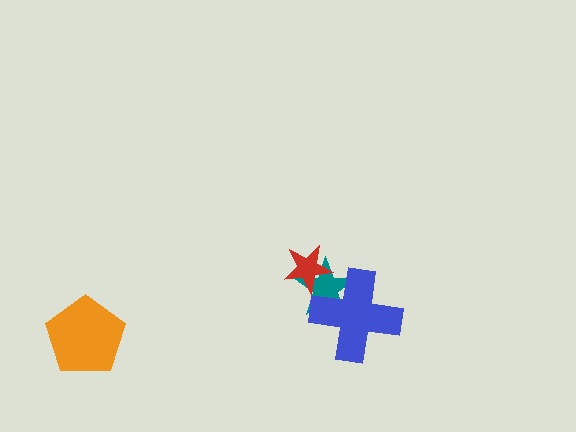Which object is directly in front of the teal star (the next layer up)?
The red star is directly in front of the teal star.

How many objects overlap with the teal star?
2 objects overlap with the teal star.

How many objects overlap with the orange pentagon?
0 objects overlap with the orange pentagon.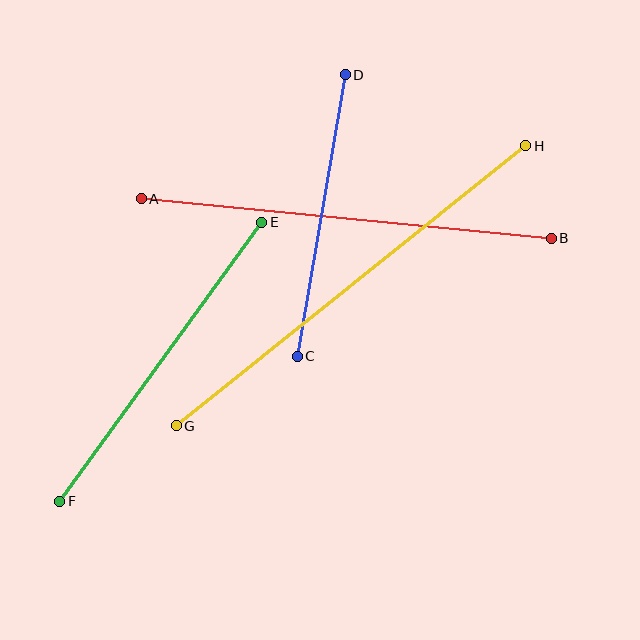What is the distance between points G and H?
The distance is approximately 448 pixels.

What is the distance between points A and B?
The distance is approximately 412 pixels.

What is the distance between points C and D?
The distance is approximately 286 pixels.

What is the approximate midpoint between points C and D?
The midpoint is at approximately (321, 215) pixels.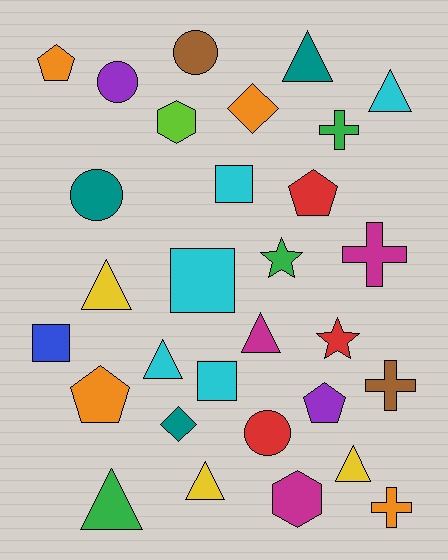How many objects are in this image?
There are 30 objects.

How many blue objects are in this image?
There is 1 blue object.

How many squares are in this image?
There are 4 squares.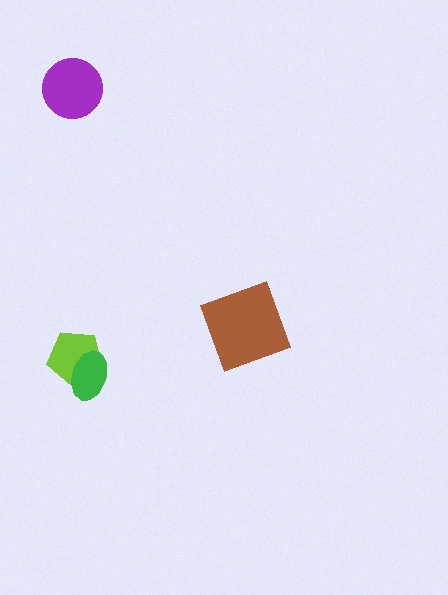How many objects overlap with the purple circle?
0 objects overlap with the purple circle.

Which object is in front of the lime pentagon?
The green ellipse is in front of the lime pentagon.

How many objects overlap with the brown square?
0 objects overlap with the brown square.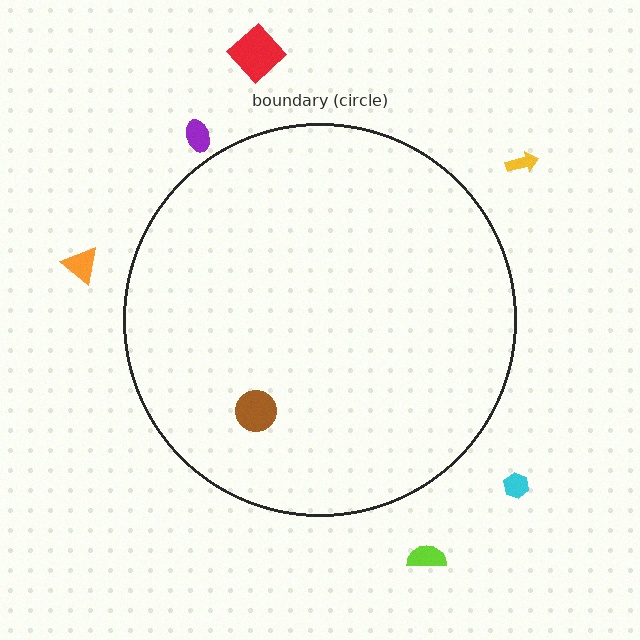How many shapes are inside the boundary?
1 inside, 6 outside.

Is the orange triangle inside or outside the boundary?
Outside.